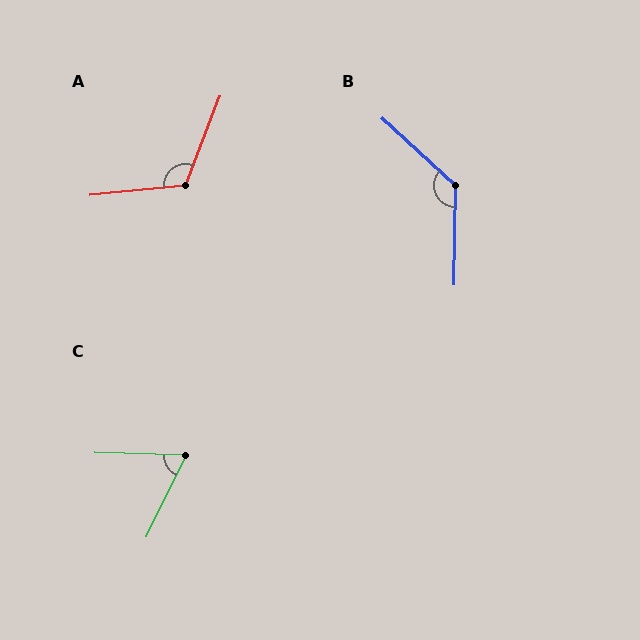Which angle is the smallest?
C, at approximately 66 degrees.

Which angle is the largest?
B, at approximately 131 degrees.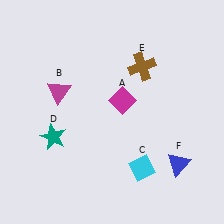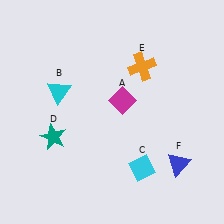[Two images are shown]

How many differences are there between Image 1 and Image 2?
There are 2 differences between the two images.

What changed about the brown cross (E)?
In Image 1, E is brown. In Image 2, it changed to orange.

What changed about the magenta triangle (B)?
In Image 1, B is magenta. In Image 2, it changed to cyan.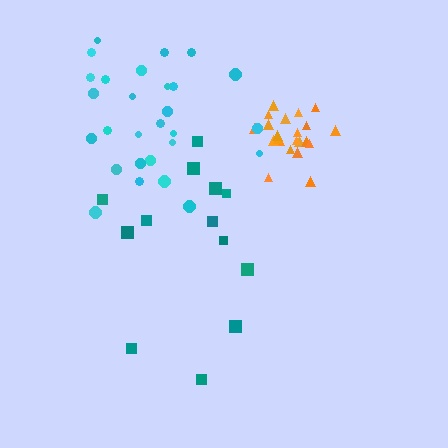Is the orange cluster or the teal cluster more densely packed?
Orange.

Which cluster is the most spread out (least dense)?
Teal.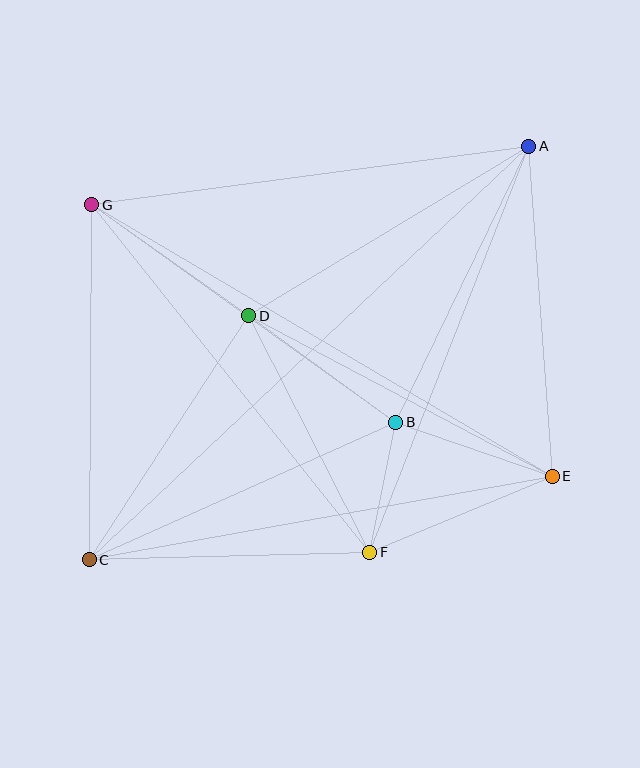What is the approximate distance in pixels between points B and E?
The distance between B and E is approximately 166 pixels.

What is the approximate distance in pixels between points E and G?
The distance between E and G is approximately 535 pixels.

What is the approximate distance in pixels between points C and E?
The distance between C and E is approximately 470 pixels.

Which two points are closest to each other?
Points B and F are closest to each other.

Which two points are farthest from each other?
Points A and C are farthest from each other.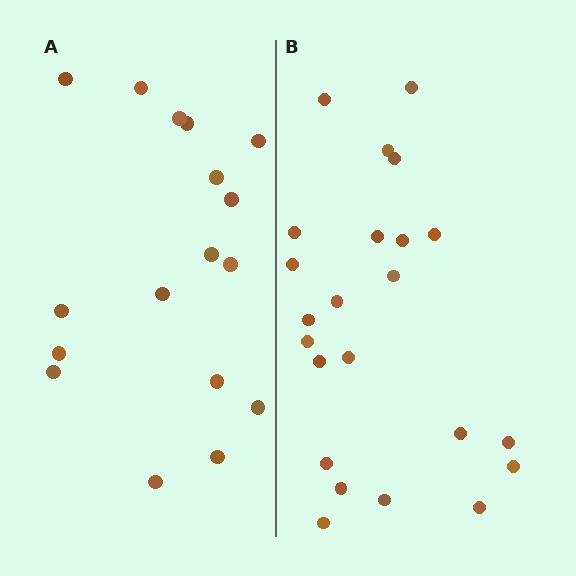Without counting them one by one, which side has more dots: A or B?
Region B (the right region) has more dots.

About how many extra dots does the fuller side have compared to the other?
Region B has about 6 more dots than region A.